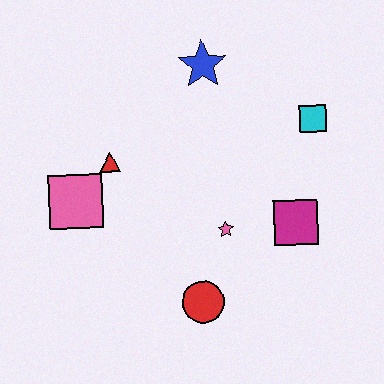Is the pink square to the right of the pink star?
No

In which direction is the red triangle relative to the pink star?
The red triangle is to the left of the pink star.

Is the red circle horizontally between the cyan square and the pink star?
No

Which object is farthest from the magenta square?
The pink square is farthest from the magenta square.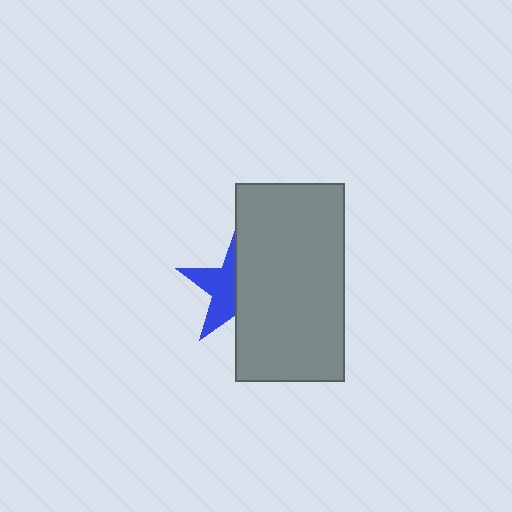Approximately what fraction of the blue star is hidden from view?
Roughly 53% of the blue star is hidden behind the gray rectangle.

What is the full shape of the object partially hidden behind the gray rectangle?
The partially hidden object is a blue star.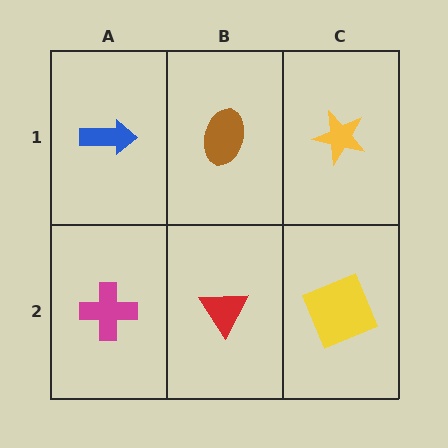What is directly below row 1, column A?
A magenta cross.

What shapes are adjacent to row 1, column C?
A yellow square (row 2, column C), a brown ellipse (row 1, column B).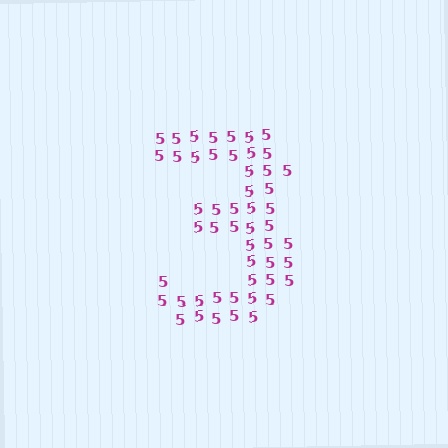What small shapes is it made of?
It is made of small digit 5's.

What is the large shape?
The large shape is the digit 3.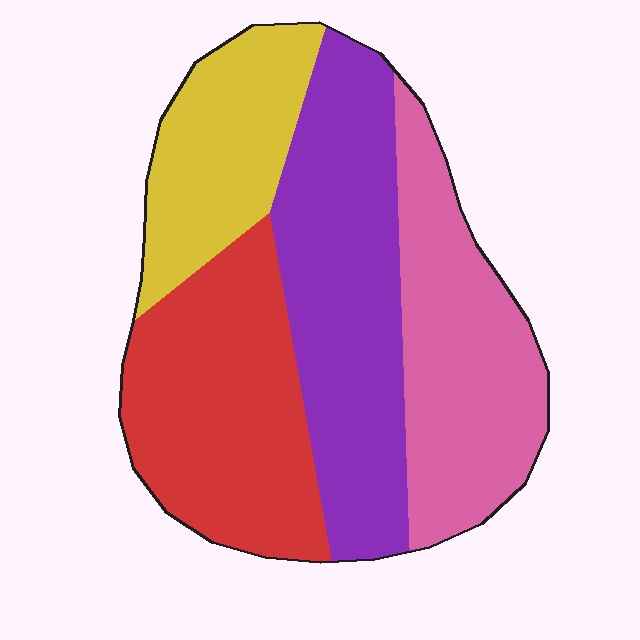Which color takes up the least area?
Yellow, at roughly 15%.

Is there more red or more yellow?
Red.